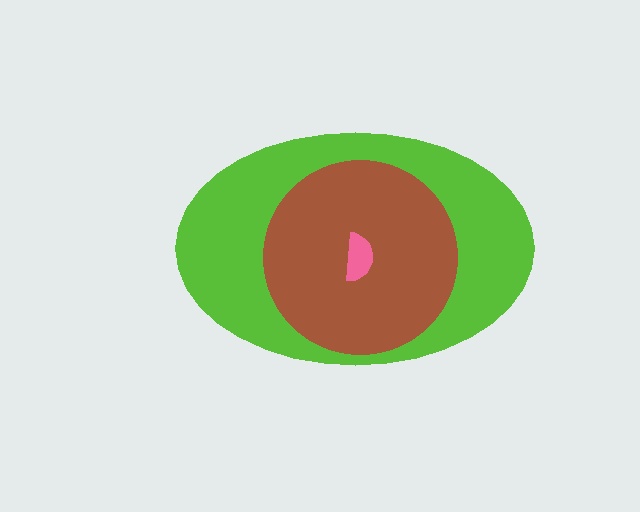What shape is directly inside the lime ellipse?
The brown circle.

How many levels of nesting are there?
3.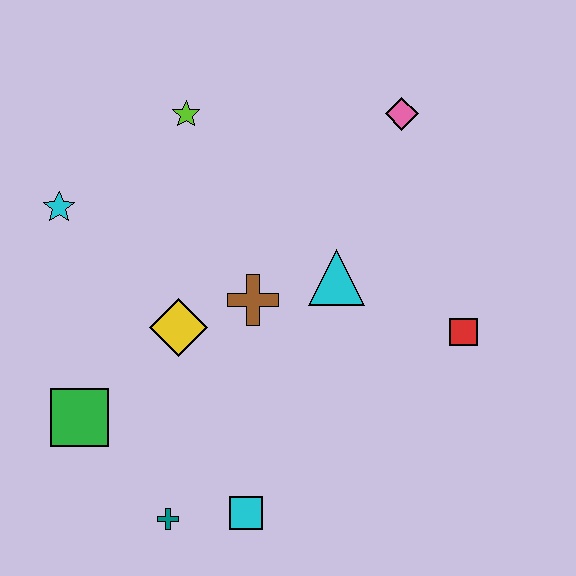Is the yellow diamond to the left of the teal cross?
No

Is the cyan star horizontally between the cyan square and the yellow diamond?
No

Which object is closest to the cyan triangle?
The brown cross is closest to the cyan triangle.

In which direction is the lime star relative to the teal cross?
The lime star is above the teal cross.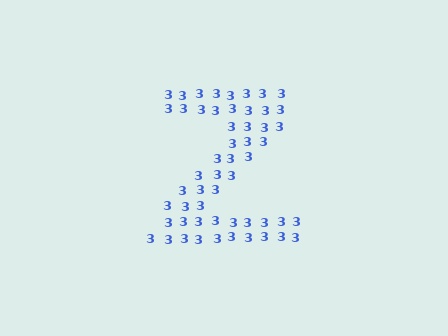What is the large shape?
The large shape is the letter Z.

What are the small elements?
The small elements are digit 3's.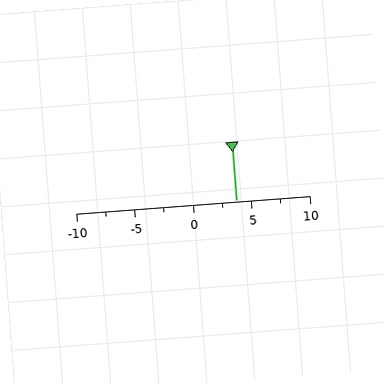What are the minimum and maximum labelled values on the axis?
The axis runs from -10 to 10.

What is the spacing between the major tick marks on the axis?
The major ticks are spaced 5 apart.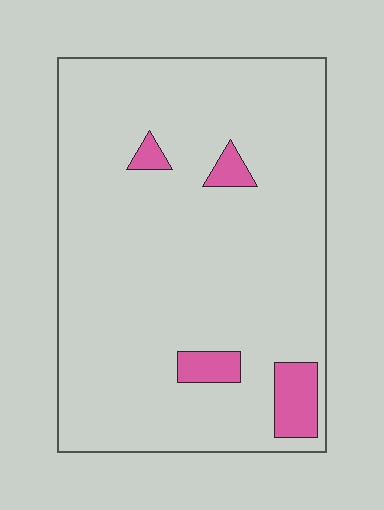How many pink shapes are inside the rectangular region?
4.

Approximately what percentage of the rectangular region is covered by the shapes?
Approximately 5%.